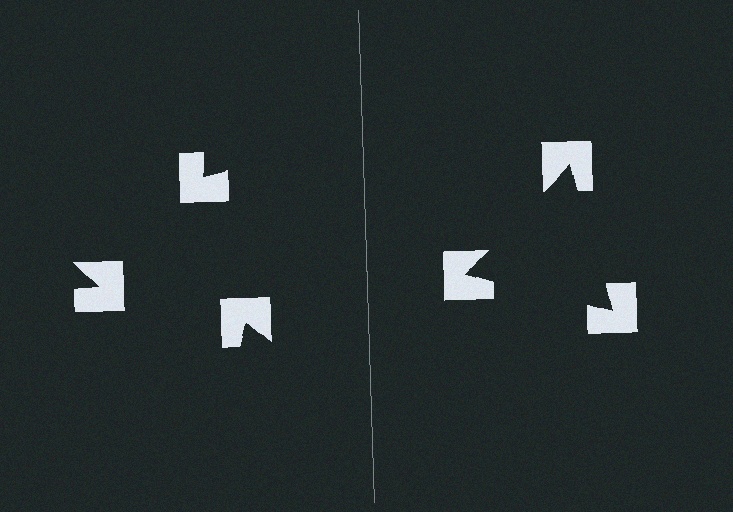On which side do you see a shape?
An illusory triangle appears on the right side. On the left side the wedge cuts are rotated, so no coherent shape forms.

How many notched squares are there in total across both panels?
6 — 3 on each side.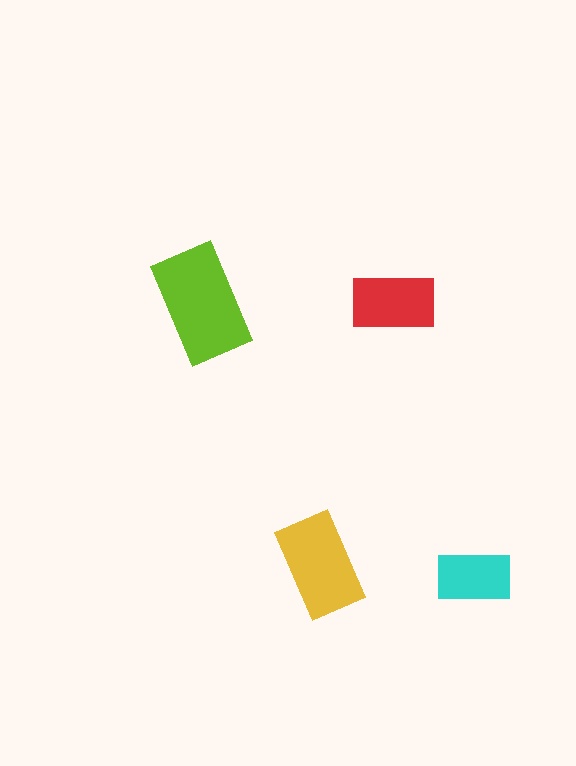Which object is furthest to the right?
The cyan rectangle is rightmost.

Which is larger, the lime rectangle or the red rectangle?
The lime one.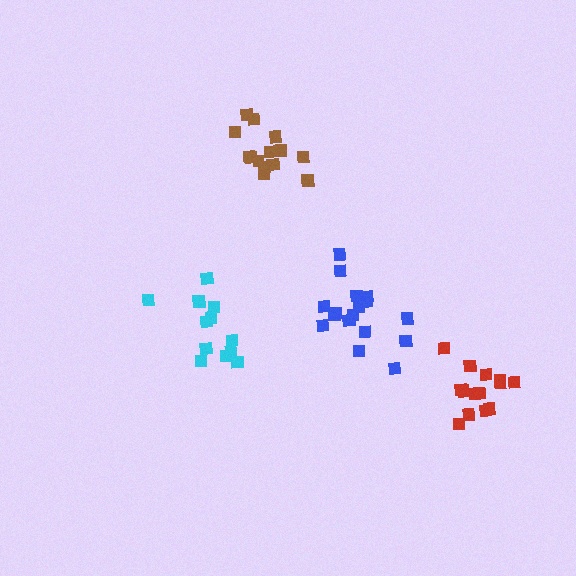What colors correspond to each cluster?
The clusters are colored: cyan, blue, brown, red.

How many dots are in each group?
Group 1: 12 dots, Group 2: 17 dots, Group 3: 14 dots, Group 4: 14 dots (57 total).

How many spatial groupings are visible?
There are 4 spatial groupings.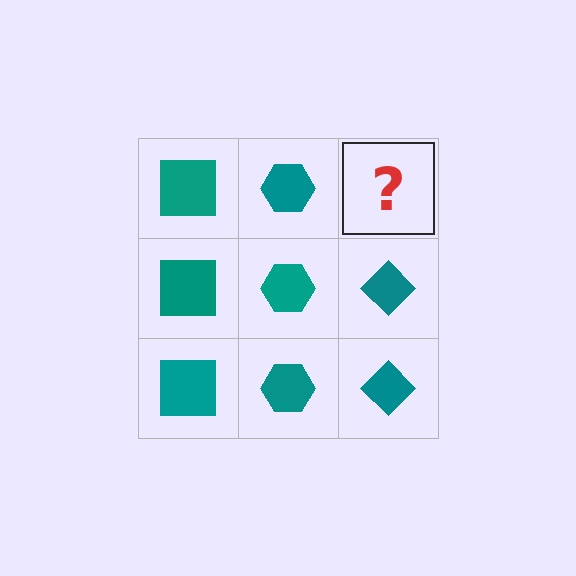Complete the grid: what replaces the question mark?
The question mark should be replaced with a teal diamond.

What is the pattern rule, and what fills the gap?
The rule is that each column has a consistent shape. The gap should be filled with a teal diamond.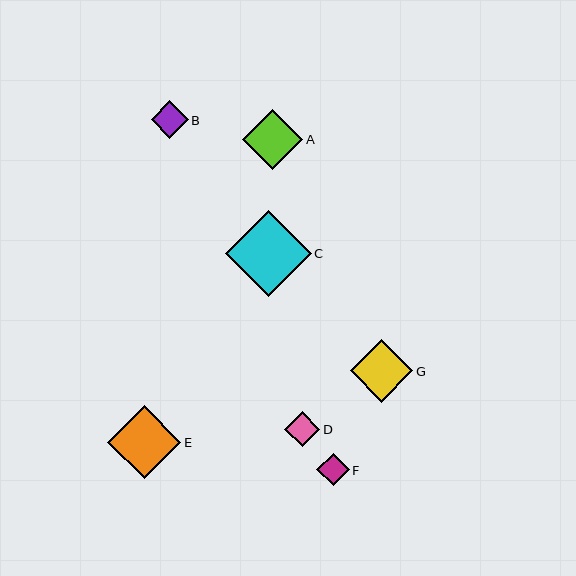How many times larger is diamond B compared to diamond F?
Diamond B is approximately 1.1 times the size of diamond F.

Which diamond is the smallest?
Diamond F is the smallest with a size of approximately 33 pixels.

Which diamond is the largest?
Diamond C is the largest with a size of approximately 86 pixels.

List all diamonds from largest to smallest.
From largest to smallest: C, E, G, A, B, D, F.